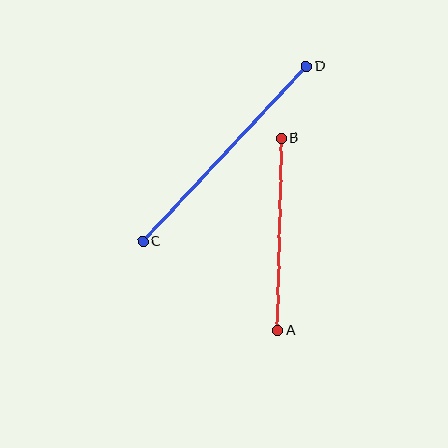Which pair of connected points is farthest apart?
Points C and D are farthest apart.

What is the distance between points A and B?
The distance is approximately 192 pixels.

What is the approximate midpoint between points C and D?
The midpoint is at approximately (225, 154) pixels.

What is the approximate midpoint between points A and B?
The midpoint is at approximately (279, 235) pixels.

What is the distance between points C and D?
The distance is approximately 240 pixels.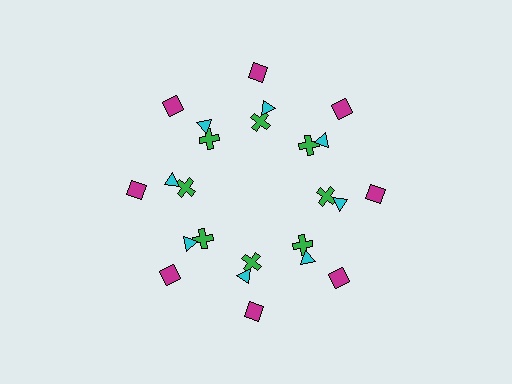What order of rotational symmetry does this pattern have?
This pattern has 8-fold rotational symmetry.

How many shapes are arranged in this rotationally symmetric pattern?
There are 24 shapes, arranged in 8 groups of 3.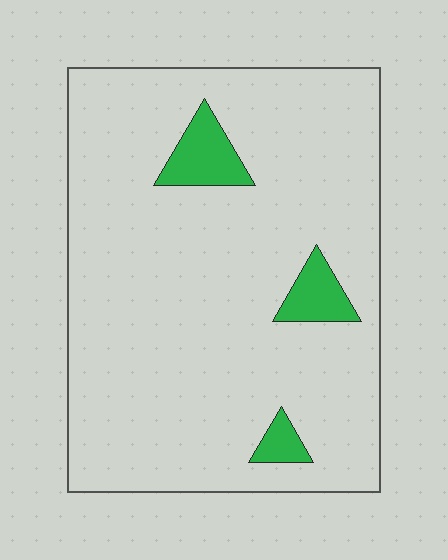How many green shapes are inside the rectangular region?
3.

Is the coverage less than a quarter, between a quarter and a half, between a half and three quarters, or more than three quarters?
Less than a quarter.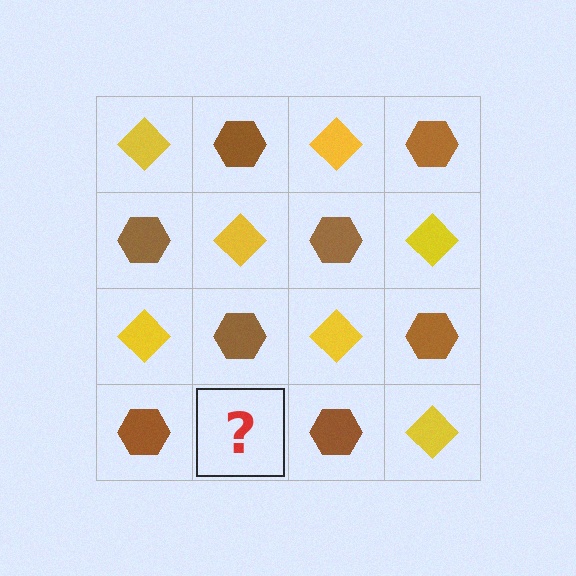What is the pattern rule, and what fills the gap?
The rule is that it alternates yellow diamond and brown hexagon in a checkerboard pattern. The gap should be filled with a yellow diamond.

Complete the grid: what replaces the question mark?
The question mark should be replaced with a yellow diamond.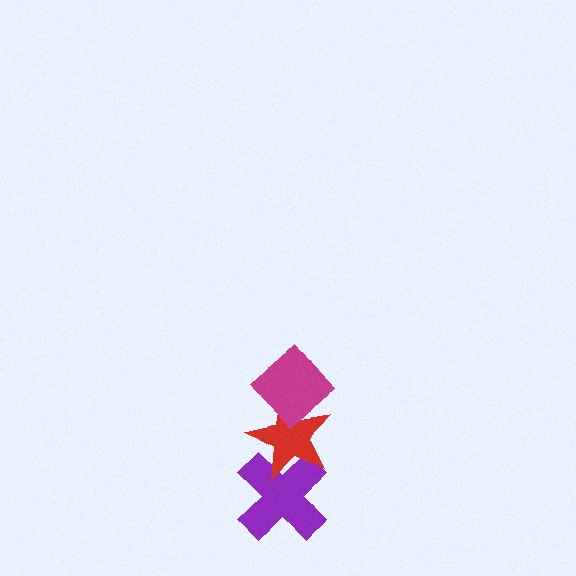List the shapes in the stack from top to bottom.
From top to bottom: the magenta diamond, the red star, the purple cross.